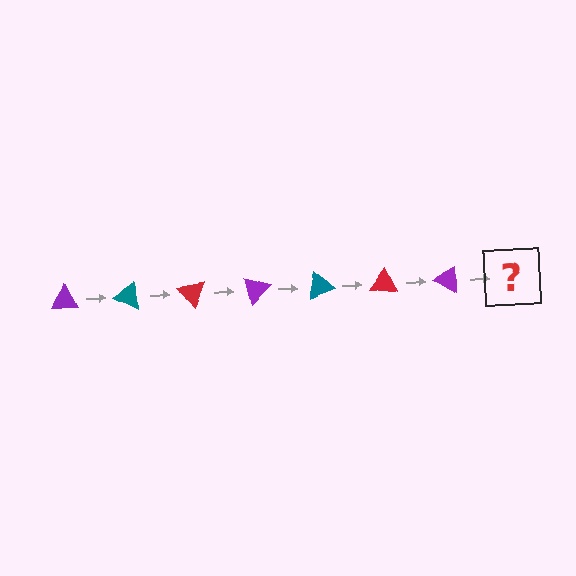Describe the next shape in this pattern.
It should be a teal triangle, rotated 175 degrees from the start.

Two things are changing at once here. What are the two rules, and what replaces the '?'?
The two rules are that it rotates 25 degrees each step and the color cycles through purple, teal, and red. The '?' should be a teal triangle, rotated 175 degrees from the start.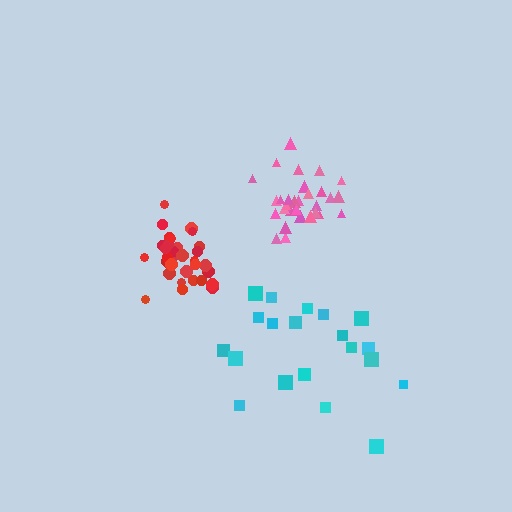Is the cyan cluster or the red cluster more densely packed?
Red.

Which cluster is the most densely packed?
Red.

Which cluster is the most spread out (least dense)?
Cyan.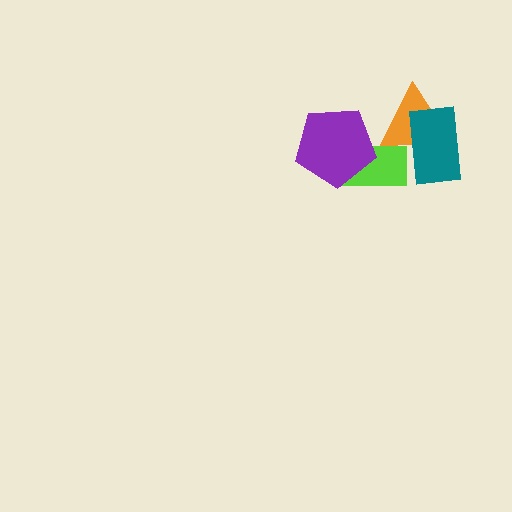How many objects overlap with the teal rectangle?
1 object overlaps with the teal rectangle.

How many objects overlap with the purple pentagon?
1 object overlaps with the purple pentagon.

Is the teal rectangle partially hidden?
No, no other shape covers it.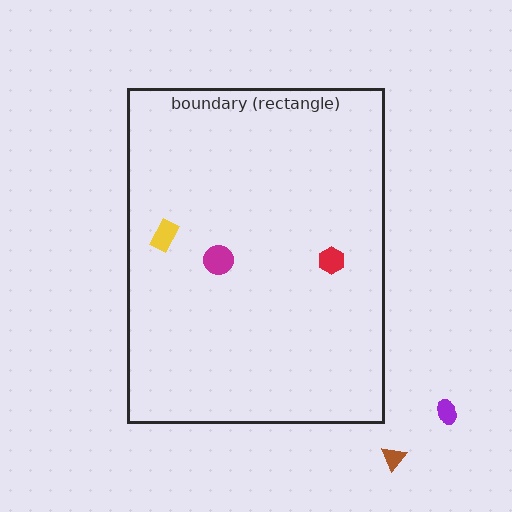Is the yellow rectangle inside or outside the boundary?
Inside.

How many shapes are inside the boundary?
3 inside, 2 outside.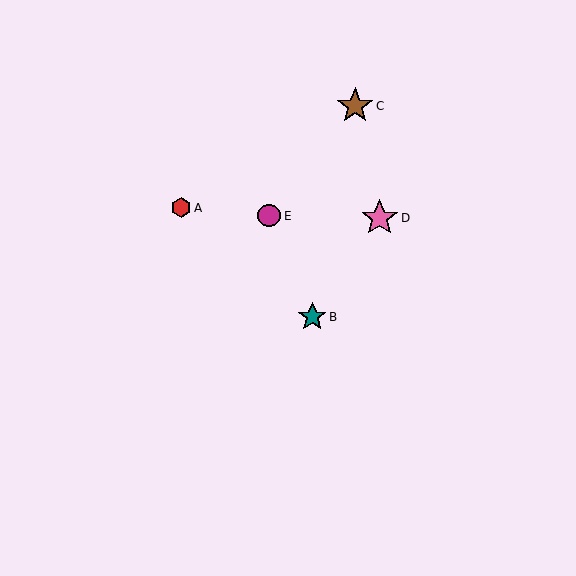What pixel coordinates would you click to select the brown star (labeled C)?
Click at (355, 106) to select the brown star C.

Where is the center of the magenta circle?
The center of the magenta circle is at (269, 216).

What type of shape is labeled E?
Shape E is a magenta circle.